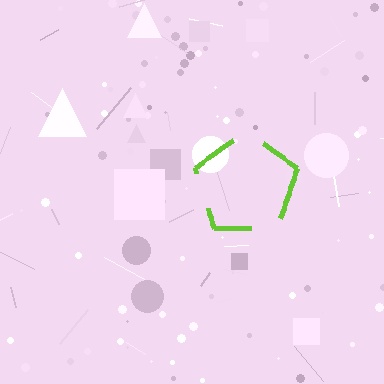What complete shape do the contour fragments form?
The contour fragments form a pentagon.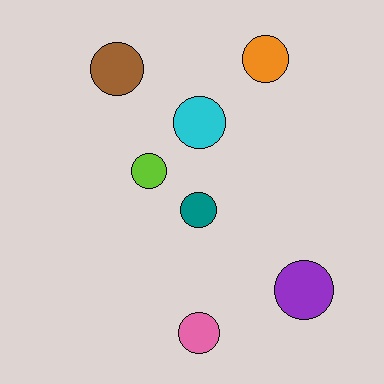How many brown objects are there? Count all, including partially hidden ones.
There is 1 brown object.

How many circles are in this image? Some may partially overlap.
There are 7 circles.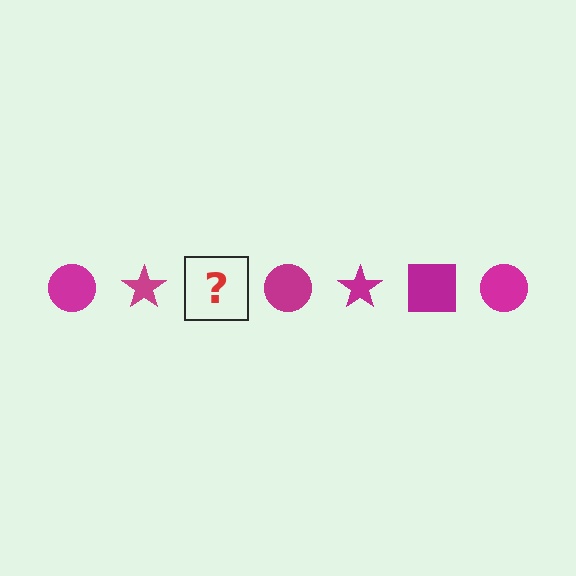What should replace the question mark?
The question mark should be replaced with a magenta square.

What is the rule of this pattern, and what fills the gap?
The rule is that the pattern cycles through circle, star, square shapes in magenta. The gap should be filled with a magenta square.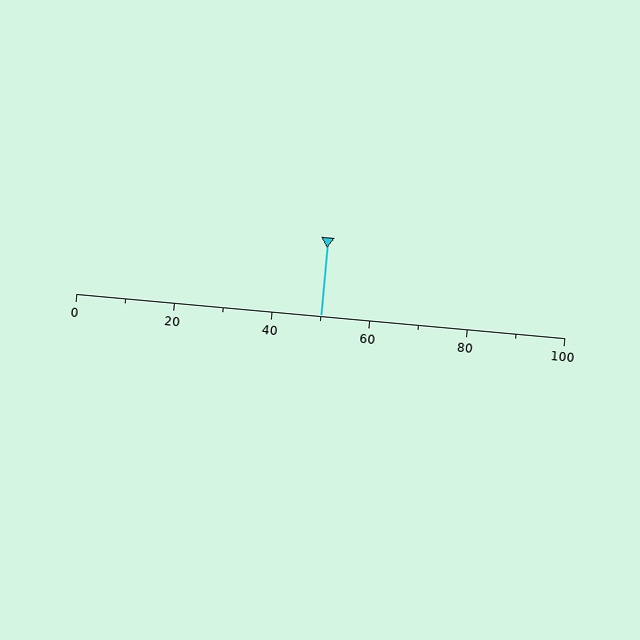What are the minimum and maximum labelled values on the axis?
The axis runs from 0 to 100.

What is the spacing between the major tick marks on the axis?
The major ticks are spaced 20 apart.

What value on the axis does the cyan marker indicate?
The marker indicates approximately 50.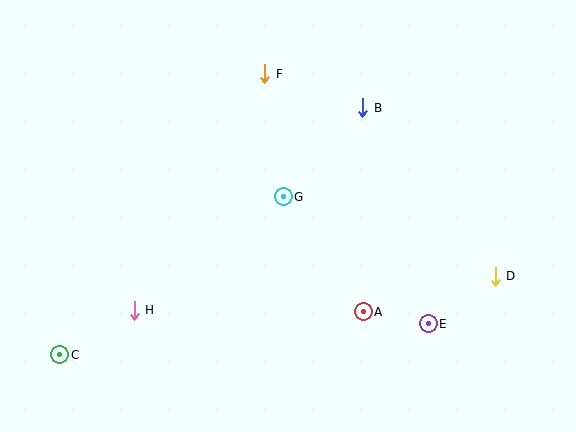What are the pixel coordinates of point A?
Point A is at (363, 312).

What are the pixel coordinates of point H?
Point H is at (134, 310).